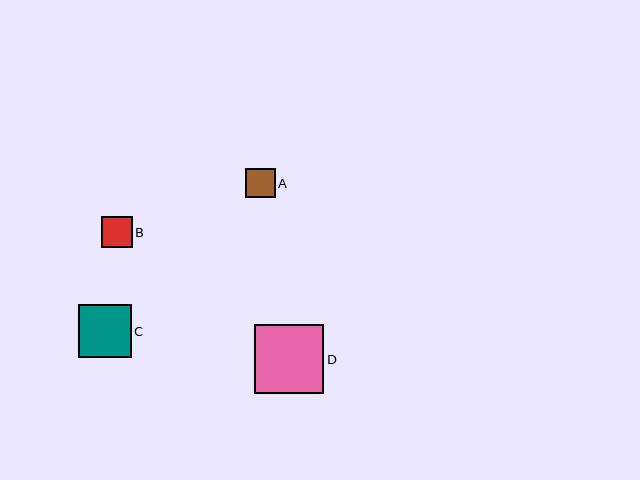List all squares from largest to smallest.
From largest to smallest: D, C, B, A.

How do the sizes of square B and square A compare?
Square B and square A are approximately the same size.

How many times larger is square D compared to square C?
Square D is approximately 1.3 times the size of square C.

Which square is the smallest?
Square A is the smallest with a size of approximately 30 pixels.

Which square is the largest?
Square D is the largest with a size of approximately 69 pixels.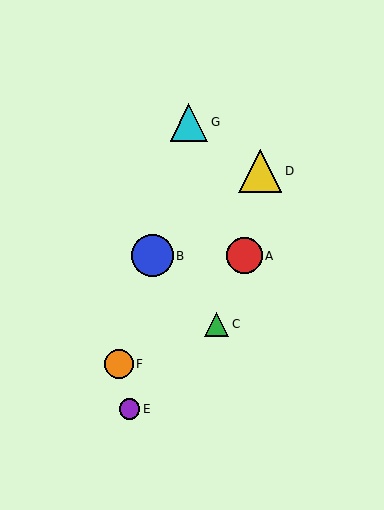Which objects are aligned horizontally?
Objects A, B are aligned horizontally.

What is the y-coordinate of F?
Object F is at y≈364.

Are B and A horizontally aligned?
Yes, both are at y≈256.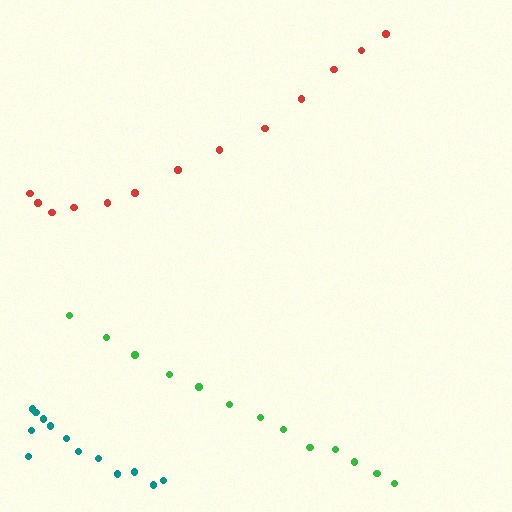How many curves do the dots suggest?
There are 3 distinct paths.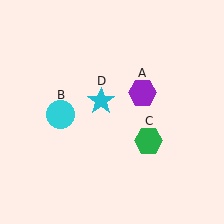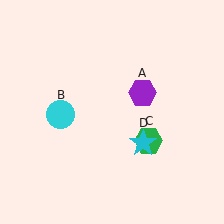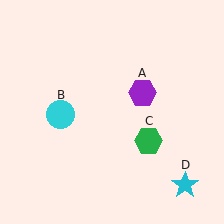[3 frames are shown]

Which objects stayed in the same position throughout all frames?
Purple hexagon (object A) and cyan circle (object B) and green hexagon (object C) remained stationary.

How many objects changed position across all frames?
1 object changed position: cyan star (object D).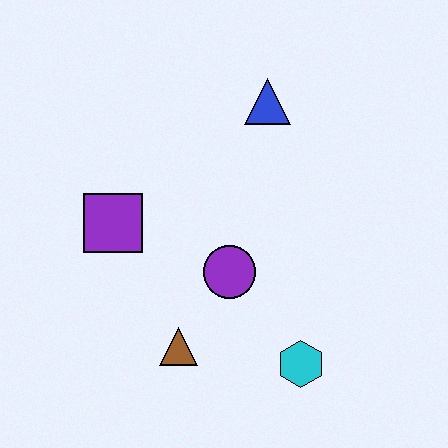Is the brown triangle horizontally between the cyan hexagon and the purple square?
Yes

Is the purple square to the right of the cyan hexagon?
No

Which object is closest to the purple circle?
The brown triangle is closest to the purple circle.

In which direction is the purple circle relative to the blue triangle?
The purple circle is below the blue triangle.